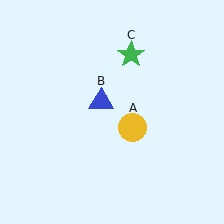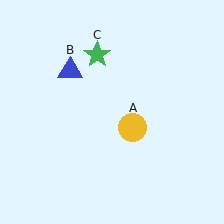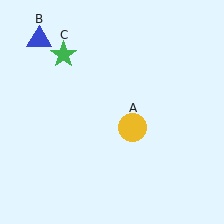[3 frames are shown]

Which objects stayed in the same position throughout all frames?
Yellow circle (object A) remained stationary.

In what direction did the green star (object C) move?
The green star (object C) moved left.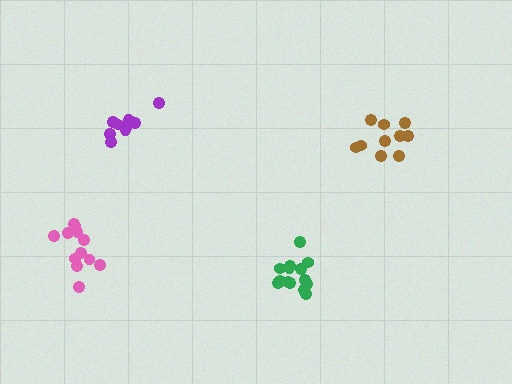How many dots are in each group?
Group 1: 10 dots, Group 2: 14 dots, Group 3: 12 dots, Group 4: 10 dots (46 total).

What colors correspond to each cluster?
The clusters are colored: purple, green, pink, brown.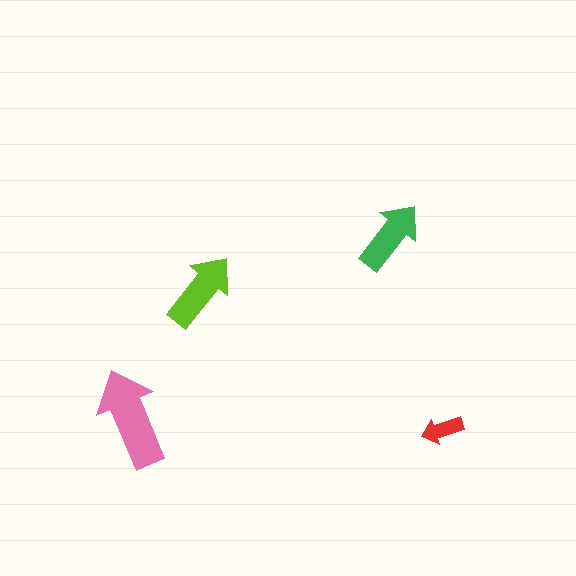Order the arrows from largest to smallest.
the pink one, the lime one, the green one, the red one.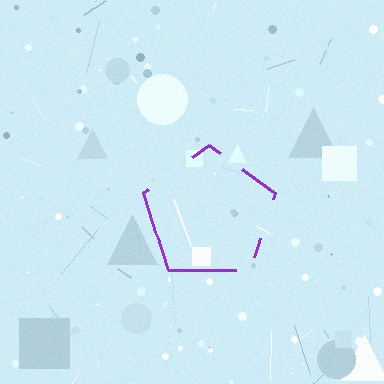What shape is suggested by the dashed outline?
The dashed outline suggests a pentagon.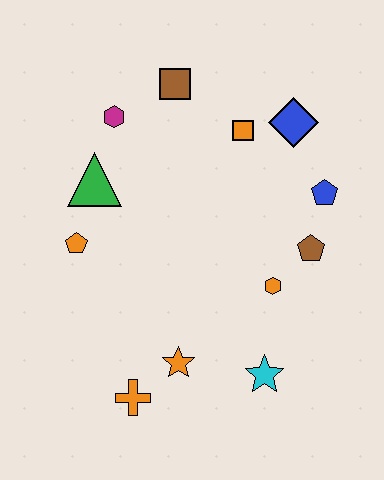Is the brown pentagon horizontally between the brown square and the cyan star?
No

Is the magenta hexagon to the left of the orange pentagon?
No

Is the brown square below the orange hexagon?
No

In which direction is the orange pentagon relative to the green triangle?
The orange pentagon is below the green triangle.